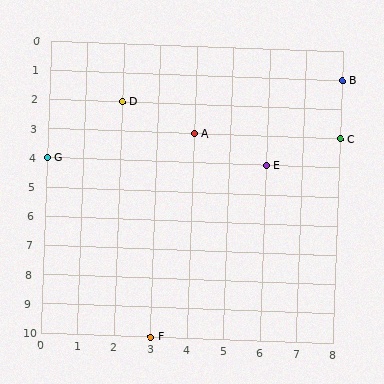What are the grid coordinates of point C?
Point C is at grid coordinates (8, 3).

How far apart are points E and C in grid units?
Points E and C are 2 columns and 1 row apart (about 2.2 grid units diagonally).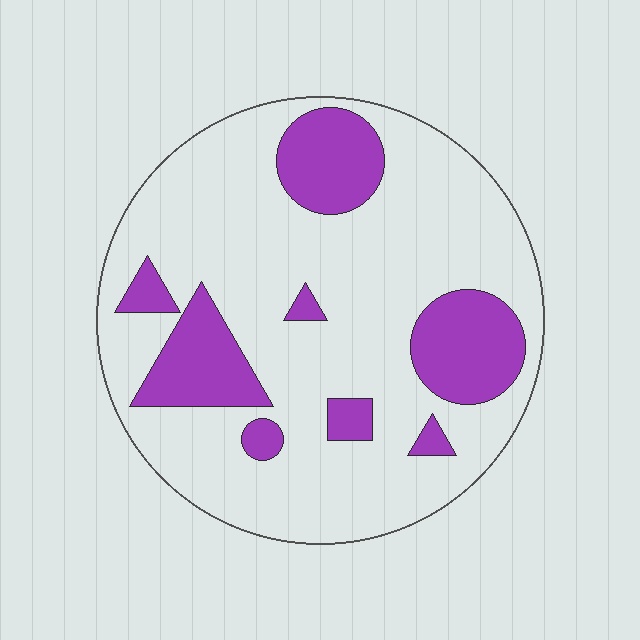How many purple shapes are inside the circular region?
8.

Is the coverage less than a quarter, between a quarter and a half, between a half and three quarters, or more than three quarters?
Less than a quarter.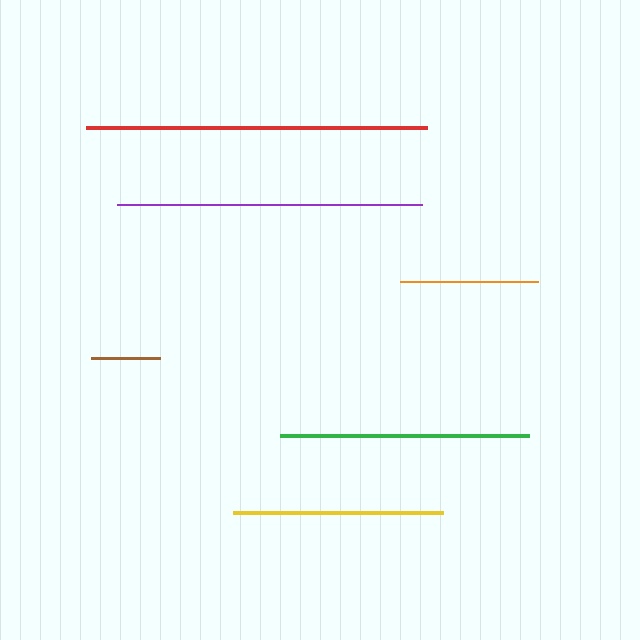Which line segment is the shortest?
The brown line is the shortest at approximately 69 pixels.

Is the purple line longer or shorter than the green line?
The purple line is longer than the green line.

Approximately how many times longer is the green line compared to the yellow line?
The green line is approximately 1.2 times the length of the yellow line.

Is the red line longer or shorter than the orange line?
The red line is longer than the orange line.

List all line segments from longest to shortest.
From longest to shortest: red, purple, green, yellow, orange, brown.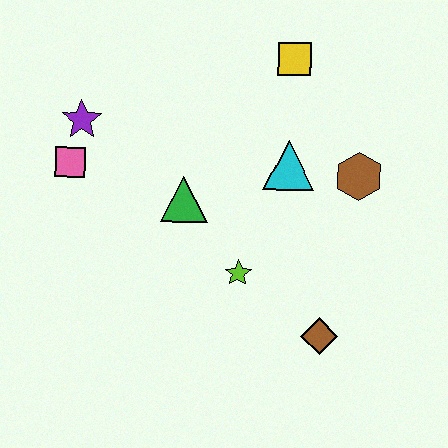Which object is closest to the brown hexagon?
The cyan triangle is closest to the brown hexagon.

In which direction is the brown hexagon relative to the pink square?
The brown hexagon is to the right of the pink square.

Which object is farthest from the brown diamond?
The purple star is farthest from the brown diamond.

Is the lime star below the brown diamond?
No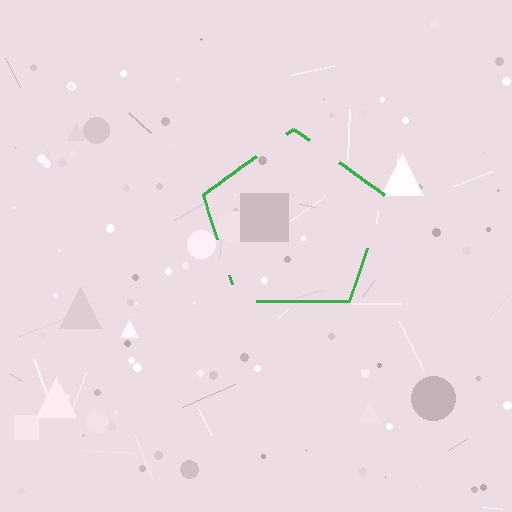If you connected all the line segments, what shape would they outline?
They would outline a pentagon.